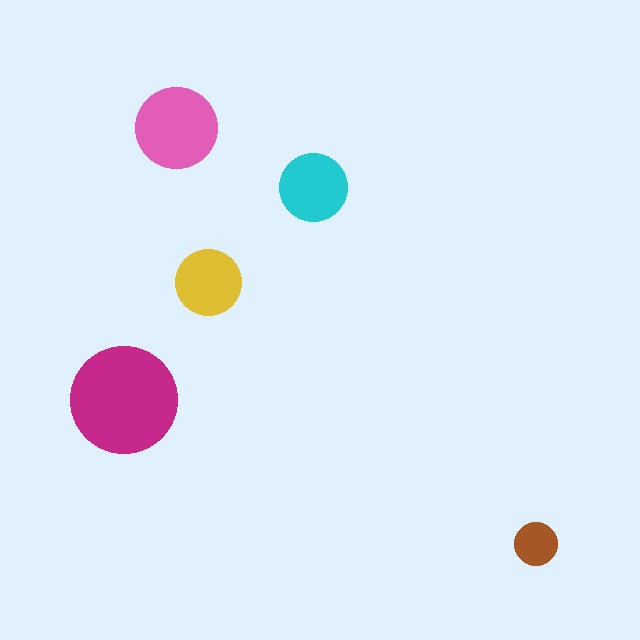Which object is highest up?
The pink circle is topmost.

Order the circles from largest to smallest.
the magenta one, the pink one, the cyan one, the yellow one, the brown one.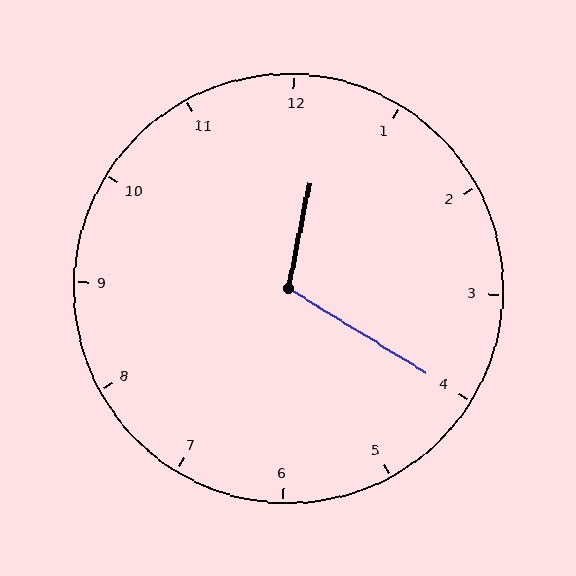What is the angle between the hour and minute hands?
Approximately 110 degrees.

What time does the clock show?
12:20.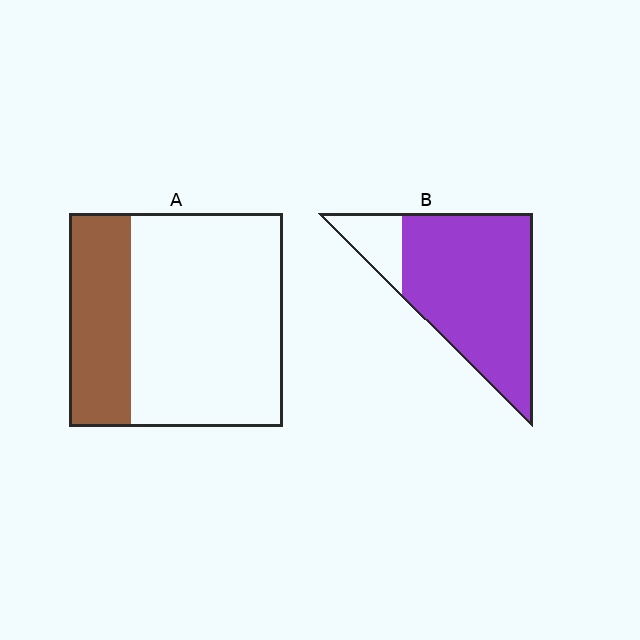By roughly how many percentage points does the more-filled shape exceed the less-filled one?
By roughly 55 percentage points (B over A).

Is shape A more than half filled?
No.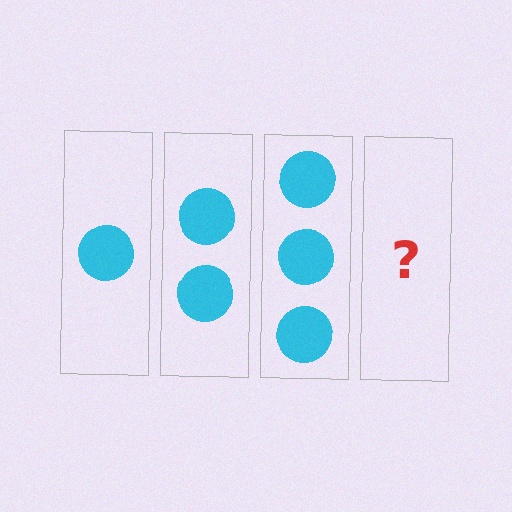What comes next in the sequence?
The next element should be 4 circles.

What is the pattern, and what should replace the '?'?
The pattern is that each step adds one more circle. The '?' should be 4 circles.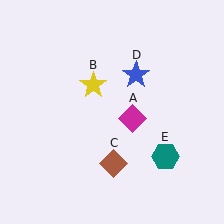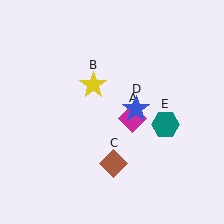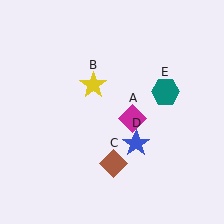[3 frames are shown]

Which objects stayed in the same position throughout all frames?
Magenta diamond (object A) and yellow star (object B) and brown diamond (object C) remained stationary.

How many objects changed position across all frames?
2 objects changed position: blue star (object D), teal hexagon (object E).